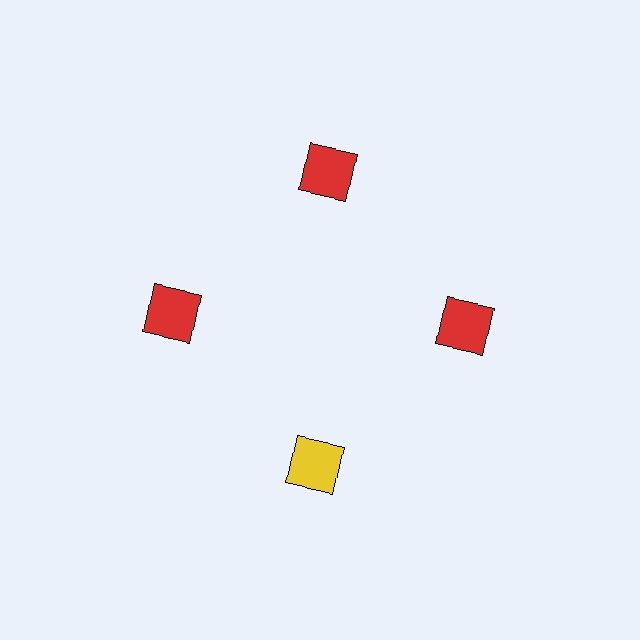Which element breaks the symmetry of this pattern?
The yellow square at roughly the 6 o'clock position breaks the symmetry. All other shapes are red squares.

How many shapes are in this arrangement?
There are 4 shapes arranged in a ring pattern.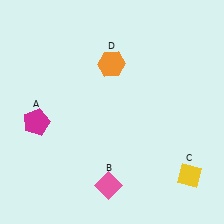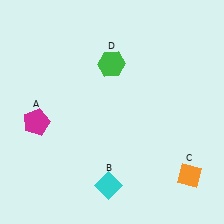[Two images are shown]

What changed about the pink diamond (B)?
In Image 1, B is pink. In Image 2, it changed to cyan.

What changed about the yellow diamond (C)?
In Image 1, C is yellow. In Image 2, it changed to orange.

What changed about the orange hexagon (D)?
In Image 1, D is orange. In Image 2, it changed to green.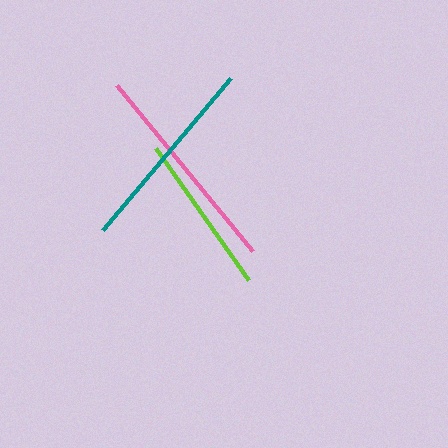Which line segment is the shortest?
The lime line is the shortest at approximately 162 pixels.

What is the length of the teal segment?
The teal segment is approximately 199 pixels long.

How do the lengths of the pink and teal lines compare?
The pink and teal lines are approximately the same length.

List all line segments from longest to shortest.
From longest to shortest: pink, teal, lime.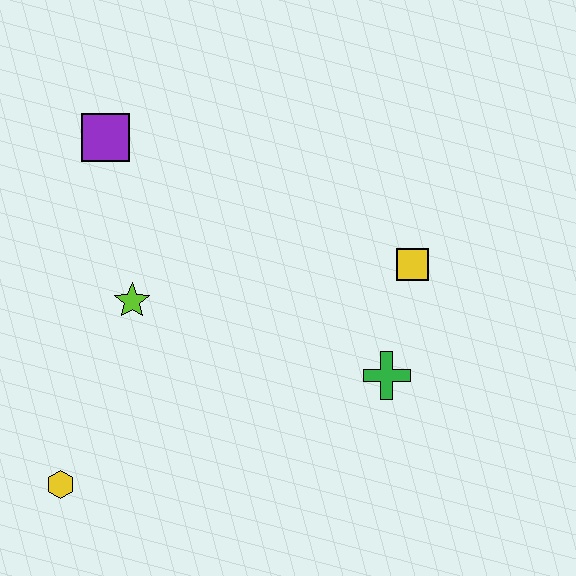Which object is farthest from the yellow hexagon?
The yellow square is farthest from the yellow hexagon.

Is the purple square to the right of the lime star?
No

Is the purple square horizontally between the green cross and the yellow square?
No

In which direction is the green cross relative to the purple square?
The green cross is to the right of the purple square.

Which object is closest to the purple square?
The lime star is closest to the purple square.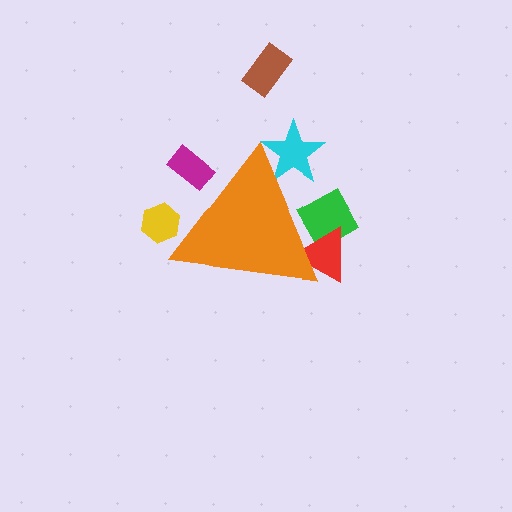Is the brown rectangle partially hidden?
No, the brown rectangle is fully visible.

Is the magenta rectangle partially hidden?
Yes, the magenta rectangle is partially hidden behind the orange triangle.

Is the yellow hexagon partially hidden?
Yes, the yellow hexagon is partially hidden behind the orange triangle.